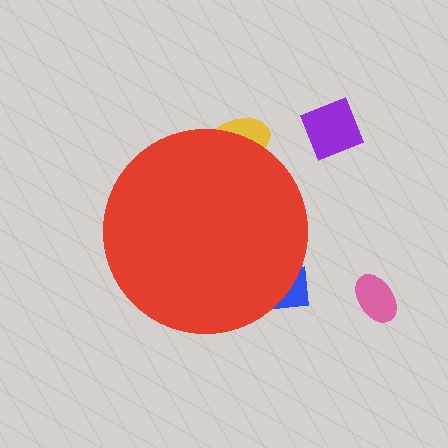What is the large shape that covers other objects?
A red circle.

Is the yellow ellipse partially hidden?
Yes, the yellow ellipse is partially hidden behind the red circle.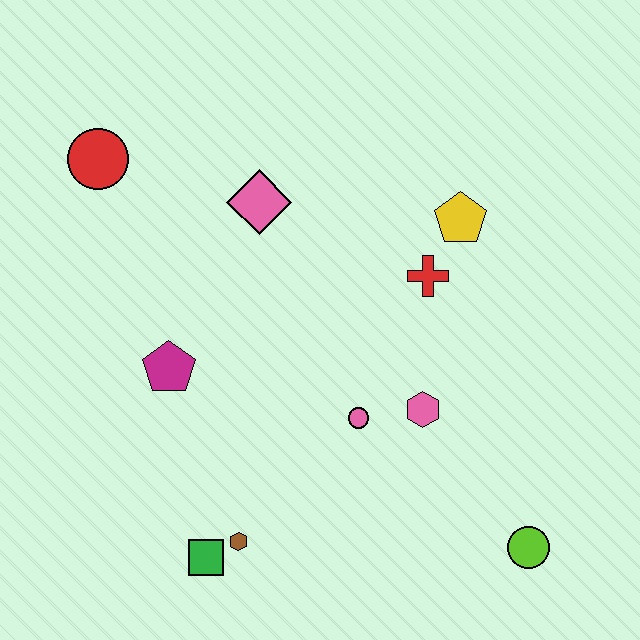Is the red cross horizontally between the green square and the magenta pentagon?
No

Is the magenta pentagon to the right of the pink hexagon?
No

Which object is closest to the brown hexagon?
The green square is closest to the brown hexagon.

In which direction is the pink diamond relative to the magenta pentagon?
The pink diamond is above the magenta pentagon.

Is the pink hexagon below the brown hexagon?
No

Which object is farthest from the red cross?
The green square is farthest from the red cross.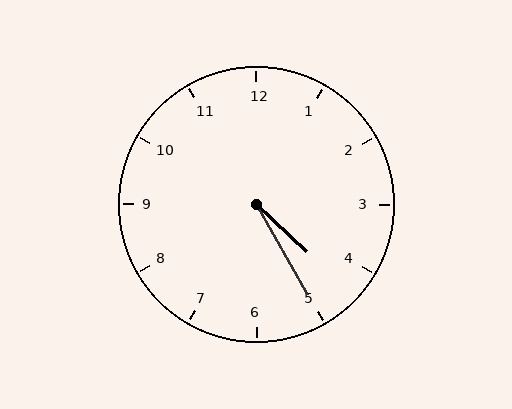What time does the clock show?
4:25.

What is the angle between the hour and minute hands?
Approximately 18 degrees.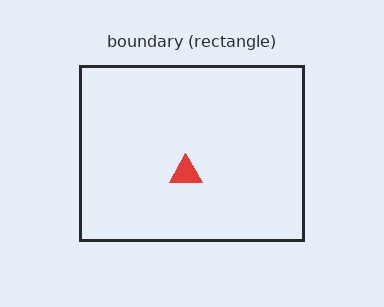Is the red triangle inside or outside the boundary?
Inside.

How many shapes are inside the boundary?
1 inside, 0 outside.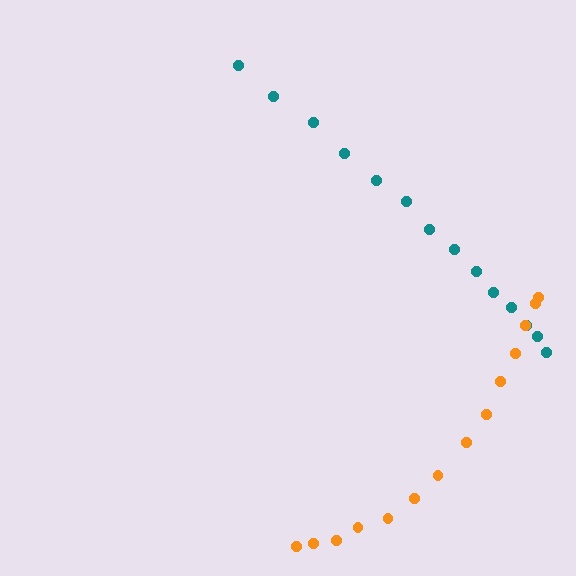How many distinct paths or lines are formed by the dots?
There are 2 distinct paths.